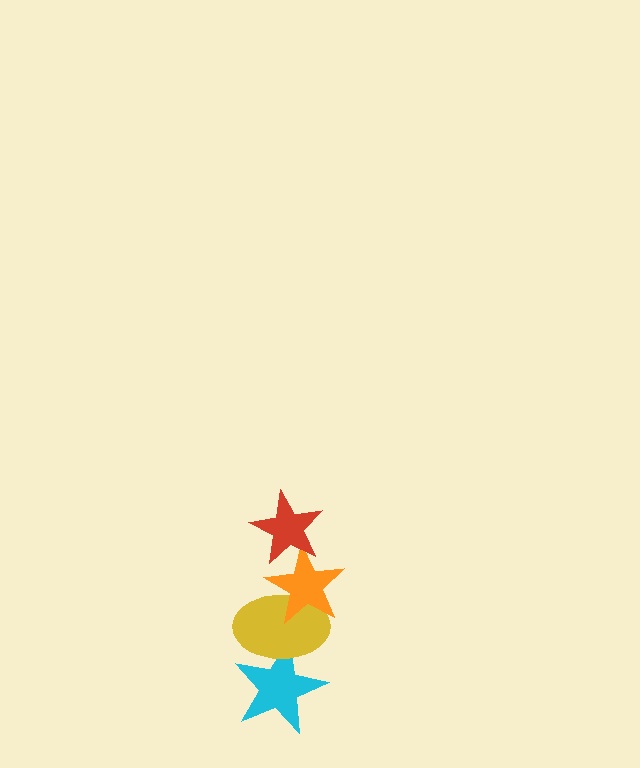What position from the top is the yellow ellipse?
The yellow ellipse is 3rd from the top.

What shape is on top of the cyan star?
The yellow ellipse is on top of the cyan star.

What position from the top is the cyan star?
The cyan star is 4th from the top.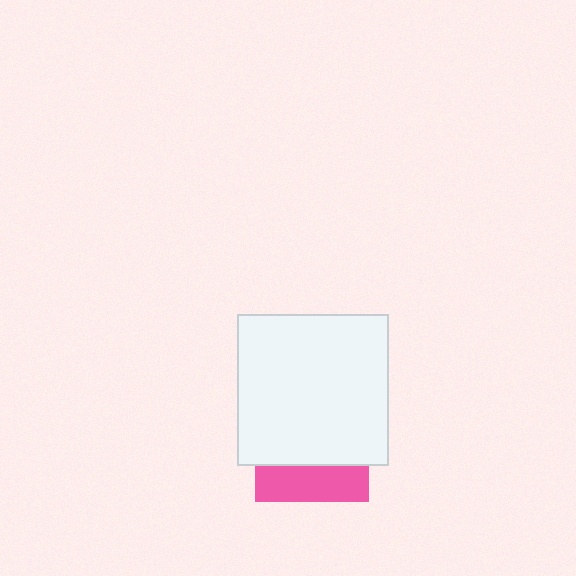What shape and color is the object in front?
The object in front is a white square.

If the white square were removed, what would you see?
You would see the complete pink square.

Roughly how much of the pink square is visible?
A small part of it is visible (roughly 32%).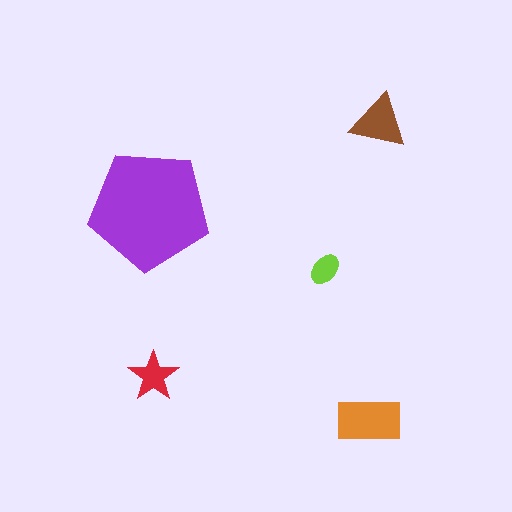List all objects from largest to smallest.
The purple pentagon, the orange rectangle, the brown triangle, the red star, the lime ellipse.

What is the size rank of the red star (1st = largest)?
4th.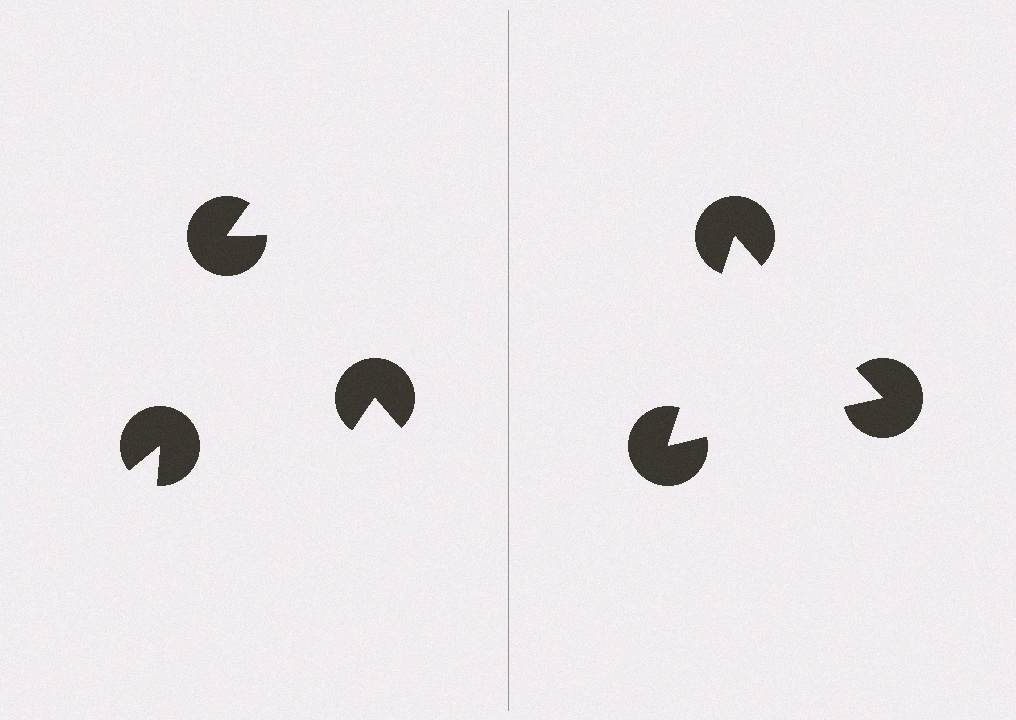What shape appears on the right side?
An illusory triangle.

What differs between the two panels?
The pac-man discs are positioned identically on both sides; only the wedge orientations differ. On the right they align to a triangle; on the left they are misaligned.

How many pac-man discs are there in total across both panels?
6 — 3 on each side.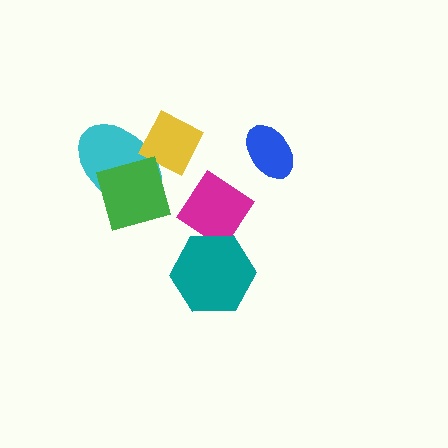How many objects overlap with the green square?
1 object overlaps with the green square.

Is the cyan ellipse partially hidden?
Yes, it is partially covered by another shape.